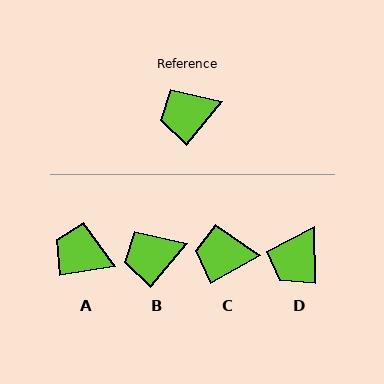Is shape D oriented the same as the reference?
No, it is off by about 40 degrees.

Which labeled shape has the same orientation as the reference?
B.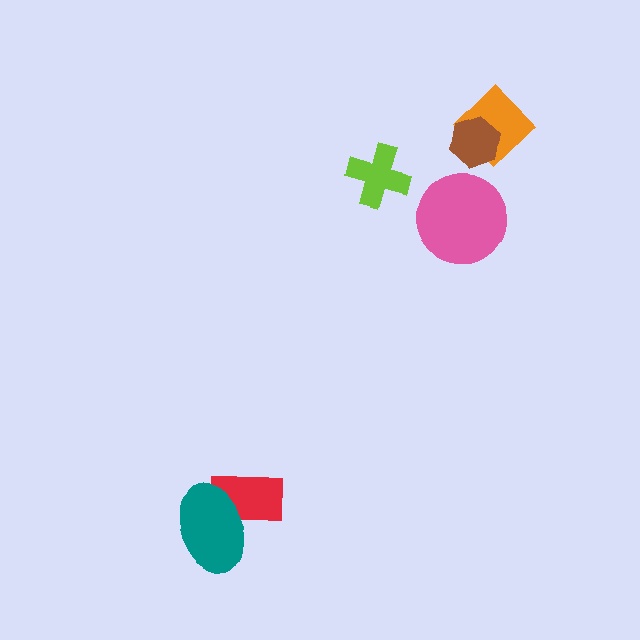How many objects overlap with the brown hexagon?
1 object overlaps with the brown hexagon.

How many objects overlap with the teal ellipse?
1 object overlaps with the teal ellipse.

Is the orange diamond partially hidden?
Yes, it is partially covered by another shape.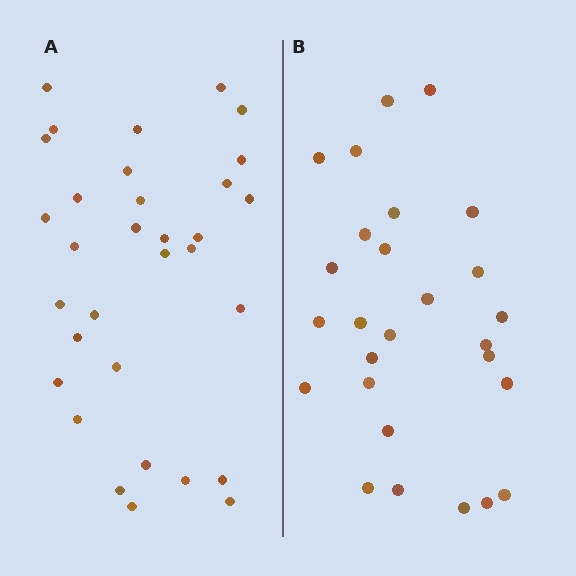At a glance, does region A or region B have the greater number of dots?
Region A (the left region) has more dots.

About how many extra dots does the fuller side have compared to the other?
Region A has about 5 more dots than region B.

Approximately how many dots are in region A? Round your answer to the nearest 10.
About 30 dots. (The exact count is 32, which rounds to 30.)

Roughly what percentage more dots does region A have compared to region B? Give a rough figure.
About 20% more.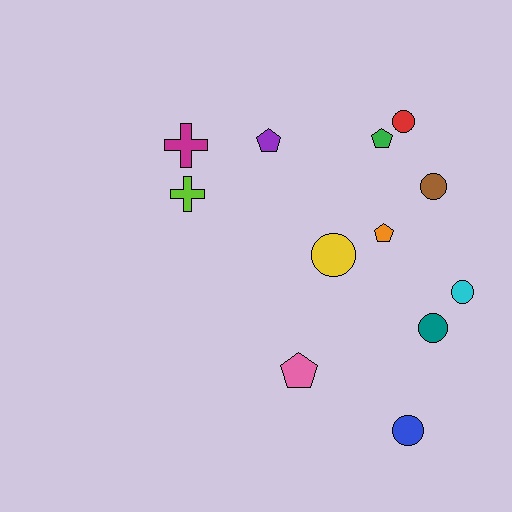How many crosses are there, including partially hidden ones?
There are 2 crosses.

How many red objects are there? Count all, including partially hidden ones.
There is 1 red object.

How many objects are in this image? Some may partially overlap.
There are 12 objects.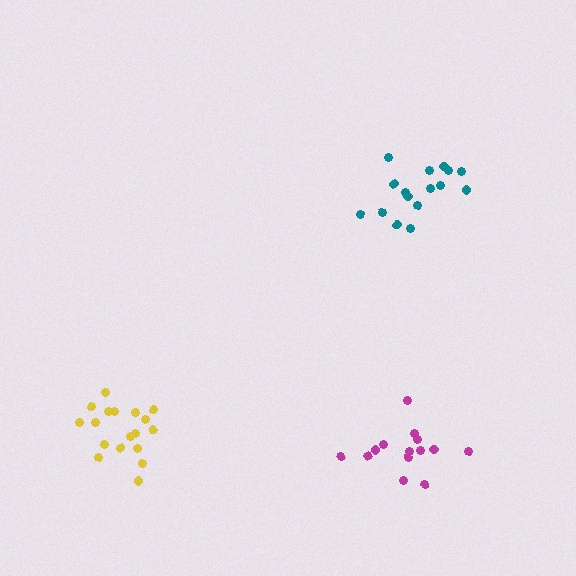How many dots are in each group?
Group 1: 16 dots, Group 2: 18 dots, Group 3: 14 dots (48 total).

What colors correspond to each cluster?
The clusters are colored: teal, yellow, magenta.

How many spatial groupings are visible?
There are 3 spatial groupings.